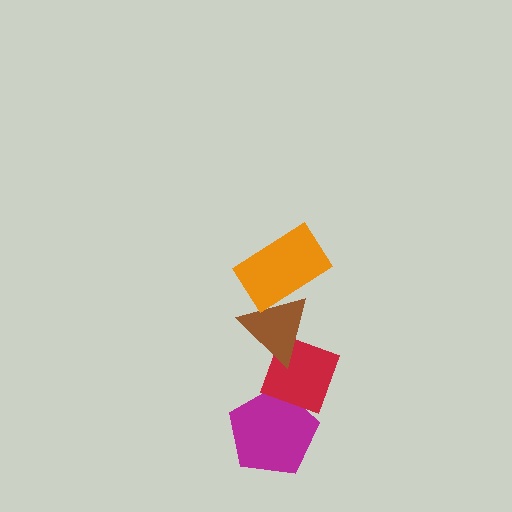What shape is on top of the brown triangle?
The orange rectangle is on top of the brown triangle.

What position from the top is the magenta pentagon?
The magenta pentagon is 4th from the top.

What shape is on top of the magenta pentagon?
The red diamond is on top of the magenta pentagon.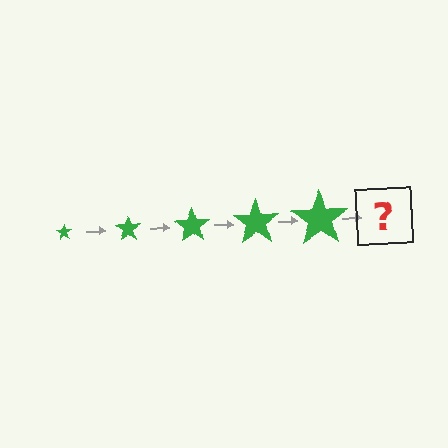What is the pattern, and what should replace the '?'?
The pattern is that the star gets progressively larger each step. The '?' should be a green star, larger than the previous one.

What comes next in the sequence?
The next element should be a green star, larger than the previous one.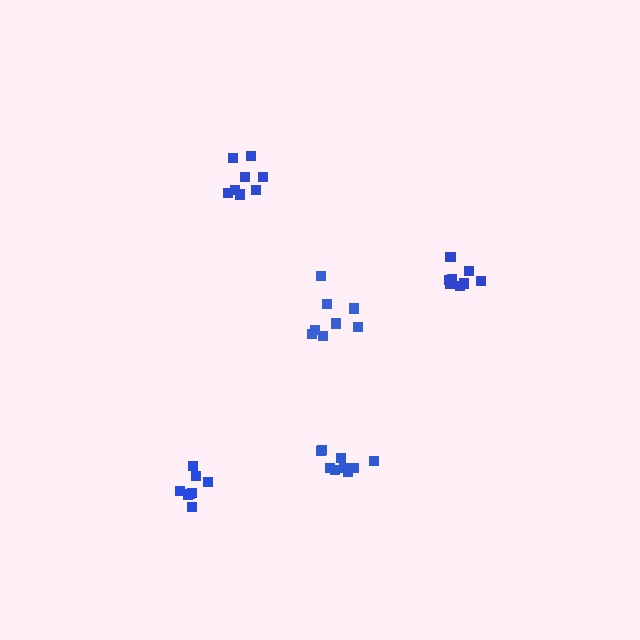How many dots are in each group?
Group 1: 8 dots, Group 2: 9 dots, Group 3: 8 dots, Group 4: 8 dots, Group 5: 8 dots (41 total).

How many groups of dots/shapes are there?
There are 5 groups.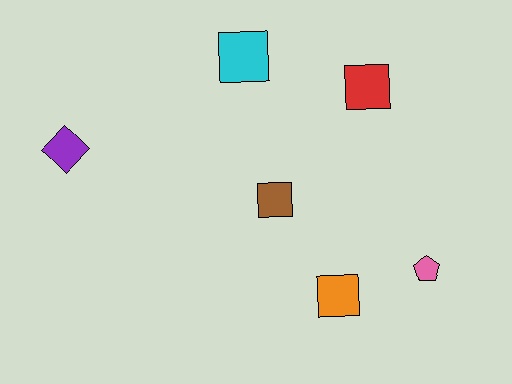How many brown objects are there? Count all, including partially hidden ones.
There is 1 brown object.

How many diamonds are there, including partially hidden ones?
There is 1 diamond.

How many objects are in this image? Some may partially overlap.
There are 6 objects.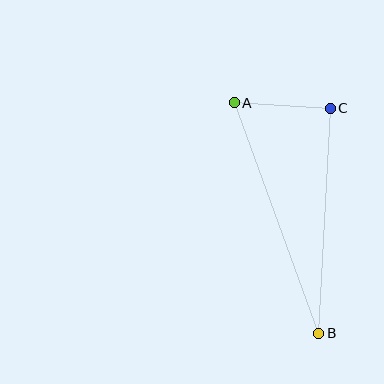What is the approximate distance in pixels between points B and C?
The distance between B and C is approximately 225 pixels.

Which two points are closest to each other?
Points A and C are closest to each other.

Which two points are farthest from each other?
Points A and B are farthest from each other.